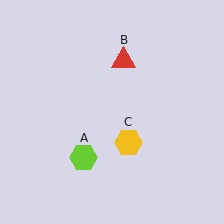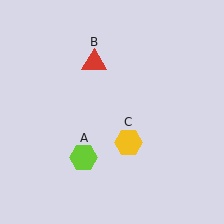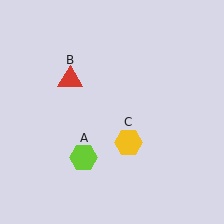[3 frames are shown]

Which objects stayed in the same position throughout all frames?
Lime hexagon (object A) and yellow hexagon (object C) remained stationary.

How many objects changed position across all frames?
1 object changed position: red triangle (object B).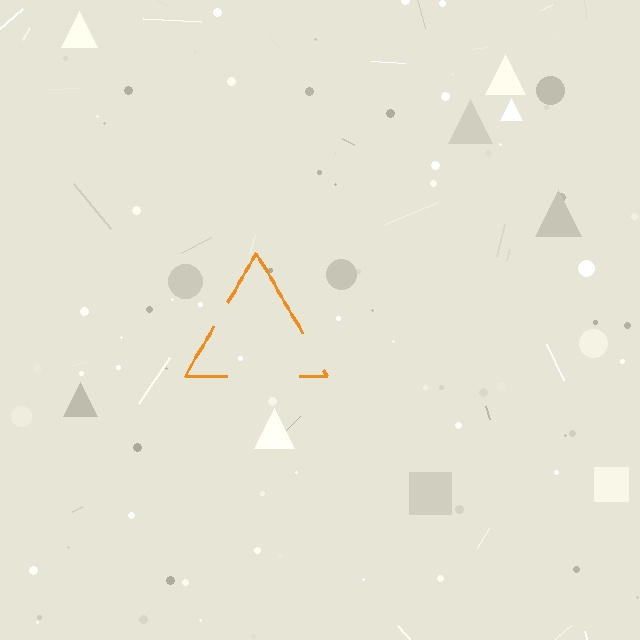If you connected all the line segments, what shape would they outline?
They would outline a triangle.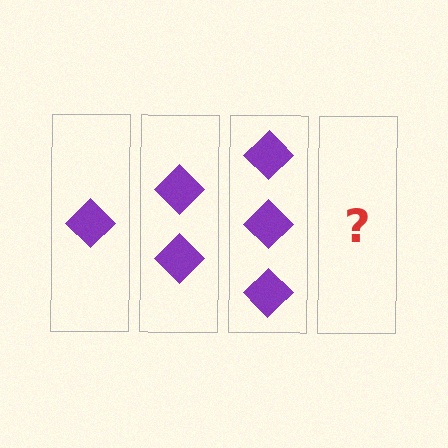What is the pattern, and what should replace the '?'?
The pattern is that each step adds one more diamond. The '?' should be 4 diamonds.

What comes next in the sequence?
The next element should be 4 diamonds.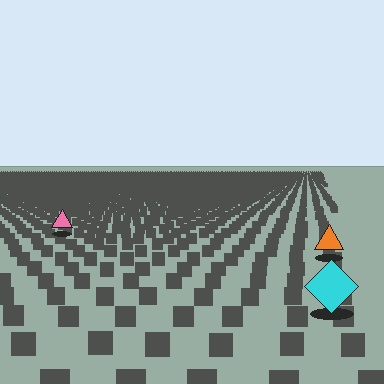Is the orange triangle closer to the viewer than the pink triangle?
Yes. The orange triangle is closer — you can tell from the texture gradient: the ground texture is coarser near it.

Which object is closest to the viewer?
The cyan diamond is closest. The texture marks near it are larger and more spread out.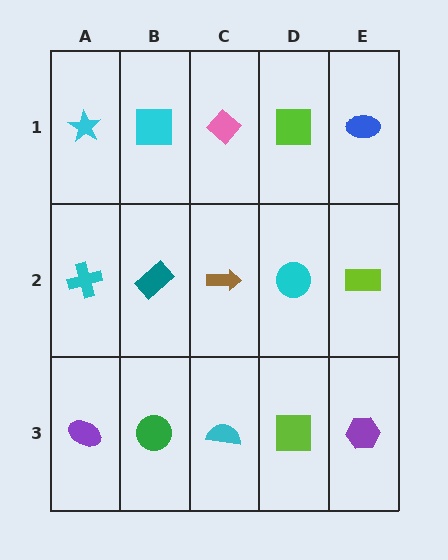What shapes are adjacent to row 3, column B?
A teal rectangle (row 2, column B), a purple ellipse (row 3, column A), a cyan semicircle (row 3, column C).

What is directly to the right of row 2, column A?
A teal rectangle.